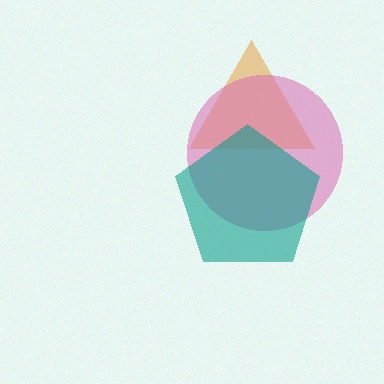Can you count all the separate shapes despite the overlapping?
Yes, there are 3 separate shapes.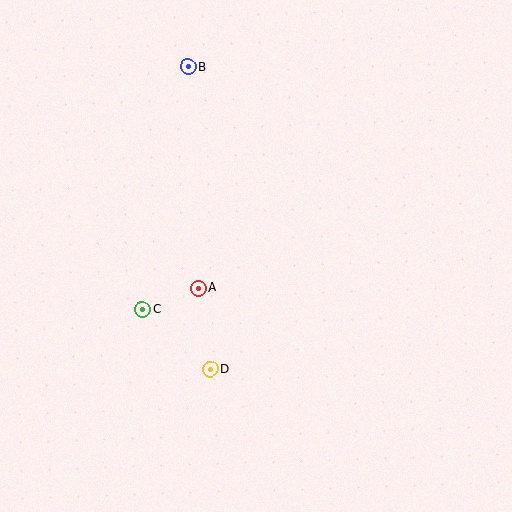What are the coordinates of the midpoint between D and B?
The midpoint between D and B is at (199, 218).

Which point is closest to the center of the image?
Point A at (198, 288) is closest to the center.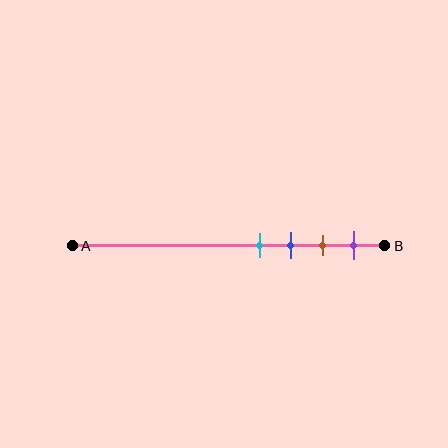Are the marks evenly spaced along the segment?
Yes, the marks are approximately evenly spaced.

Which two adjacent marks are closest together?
The cyan and blue marks are the closest adjacent pair.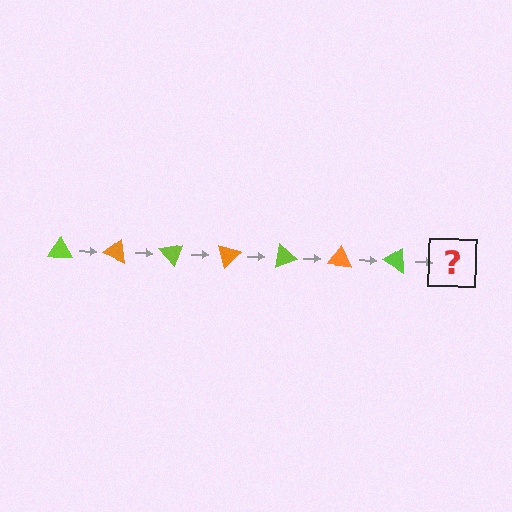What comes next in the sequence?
The next element should be an orange triangle, rotated 175 degrees from the start.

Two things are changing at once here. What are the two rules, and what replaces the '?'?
The two rules are that it rotates 25 degrees each step and the color cycles through lime and orange. The '?' should be an orange triangle, rotated 175 degrees from the start.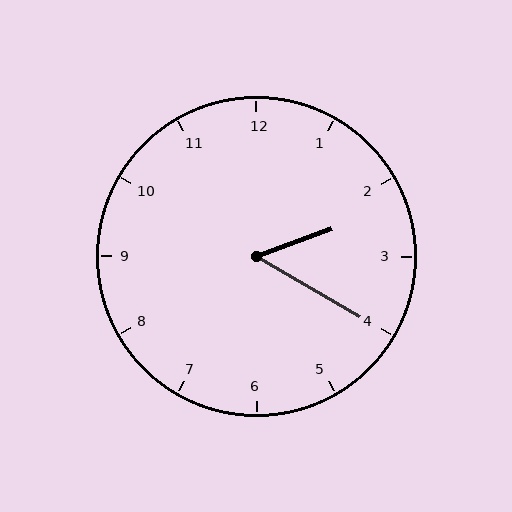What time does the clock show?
2:20.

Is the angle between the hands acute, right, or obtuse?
It is acute.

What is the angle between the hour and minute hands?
Approximately 50 degrees.